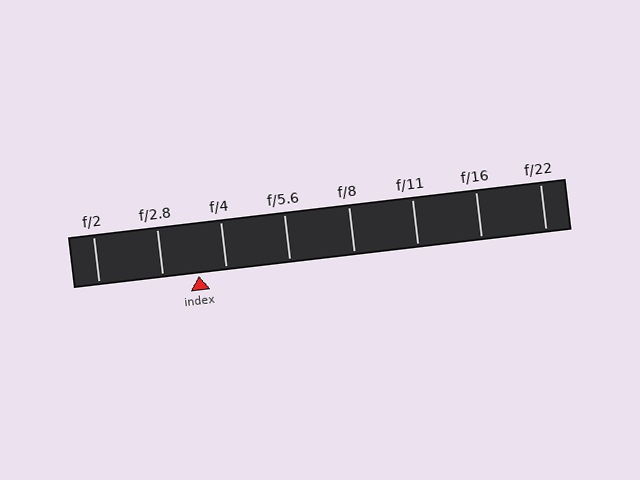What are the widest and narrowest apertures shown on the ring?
The widest aperture shown is f/2 and the narrowest is f/22.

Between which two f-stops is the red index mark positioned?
The index mark is between f/2.8 and f/4.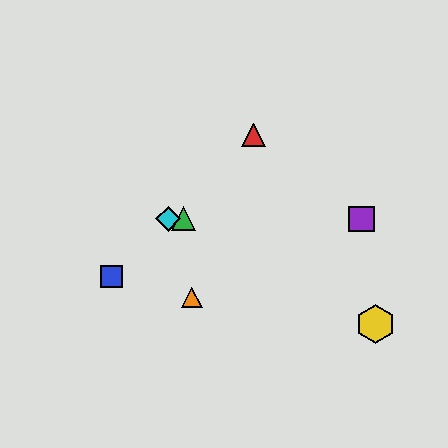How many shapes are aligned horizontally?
3 shapes (the green triangle, the purple square, the cyan diamond) are aligned horizontally.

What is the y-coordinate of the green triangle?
The green triangle is at y≈219.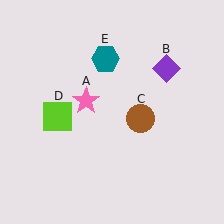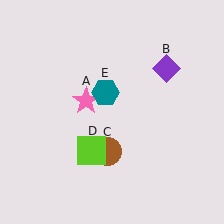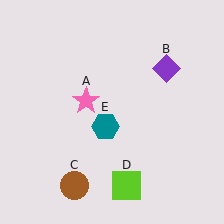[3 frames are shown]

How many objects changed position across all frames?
3 objects changed position: brown circle (object C), lime square (object D), teal hexagon (object E).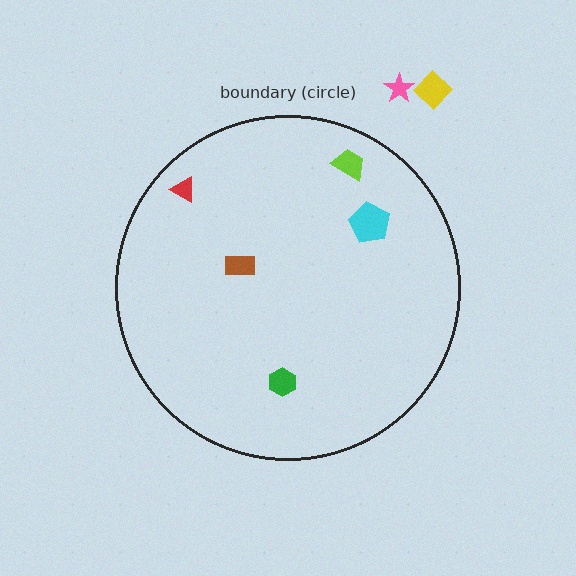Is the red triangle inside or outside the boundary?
Inside.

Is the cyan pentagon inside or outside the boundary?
Inside.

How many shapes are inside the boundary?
5 inside, 2 outside.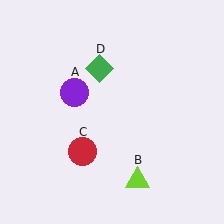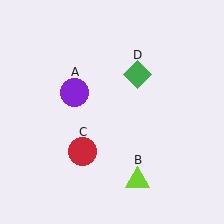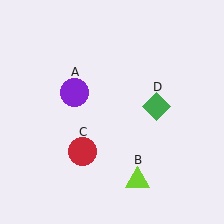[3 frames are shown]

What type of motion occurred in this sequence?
The green diamond (object D) rotated clockwise around the center of the scene.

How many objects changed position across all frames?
1 object changed position: green diamond (object D).